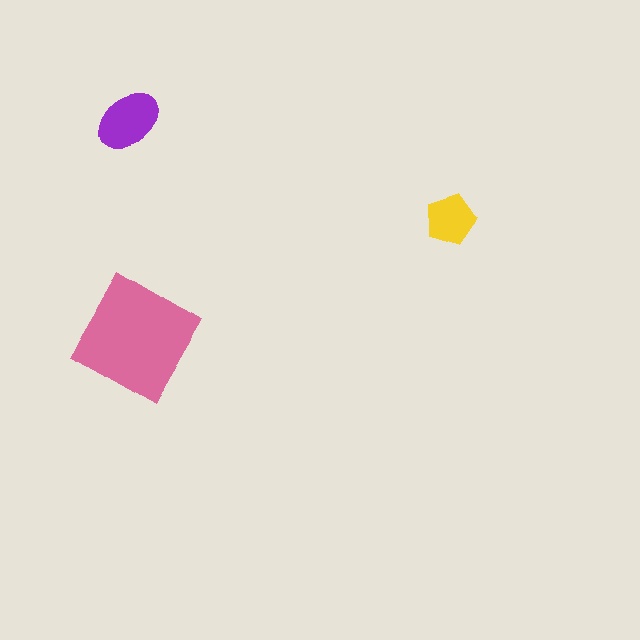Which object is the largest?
The pink diamond.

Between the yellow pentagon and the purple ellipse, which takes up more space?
The purple ellipse.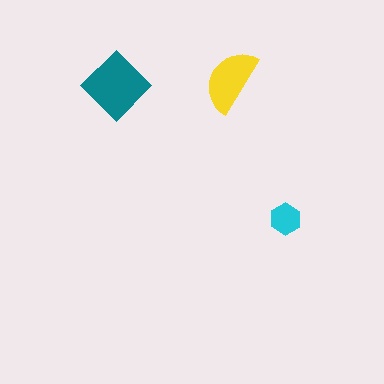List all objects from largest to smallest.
The teal diamond, the yellow semicircle, the cyan hexagon.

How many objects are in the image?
There are 3 objects in the image.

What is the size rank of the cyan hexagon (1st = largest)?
3rd.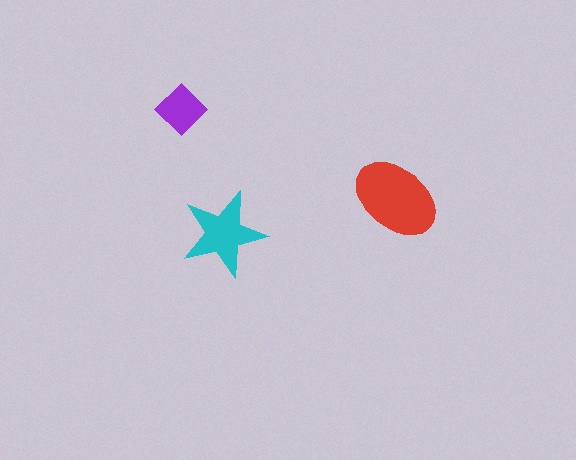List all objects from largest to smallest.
The red ellipse, the cyan star, the purple diamond.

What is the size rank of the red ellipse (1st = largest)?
1st.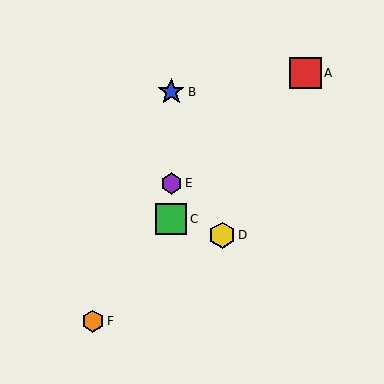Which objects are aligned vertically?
Objects B, C, E are aligned vertically.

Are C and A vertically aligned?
No, C is at x≈171 and A is at x≈306.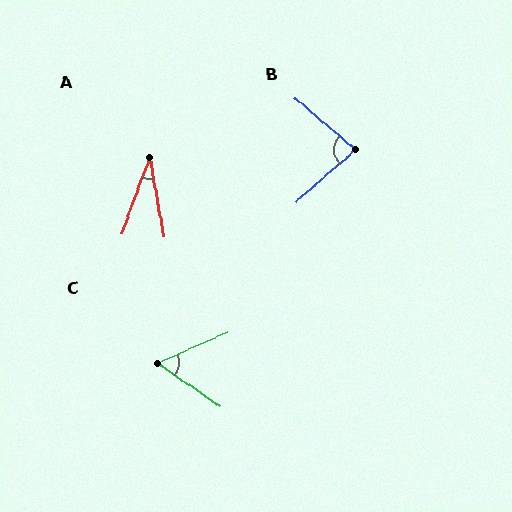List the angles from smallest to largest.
A (30°), C (58°), B (82°).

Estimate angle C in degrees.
Approximately 58 degrees.